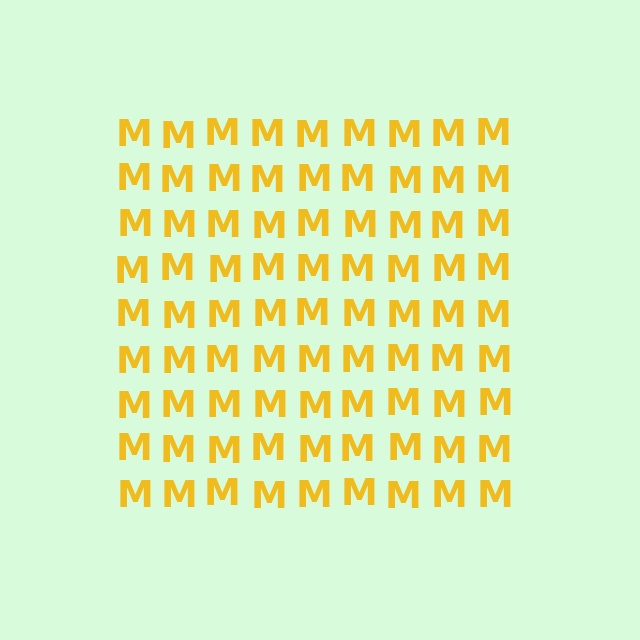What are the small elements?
The small elements are letter M's.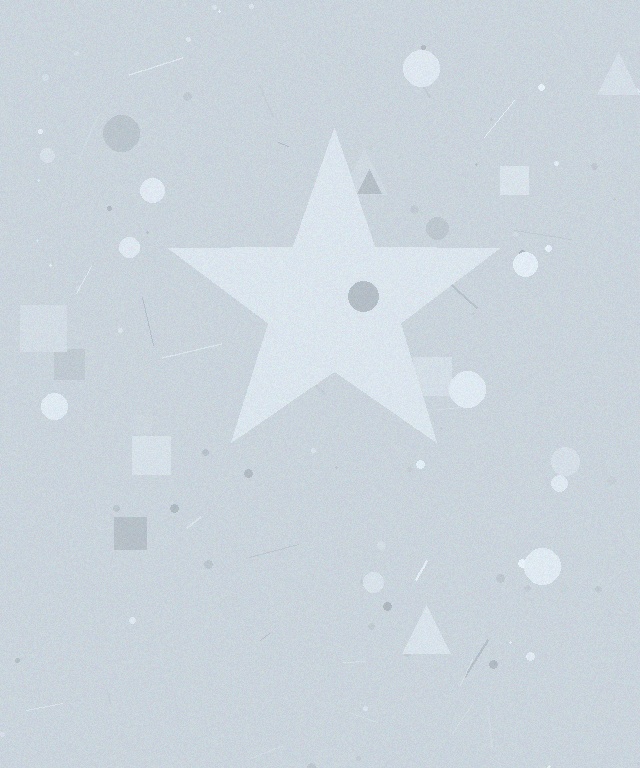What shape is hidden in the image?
A star is hidden in the image.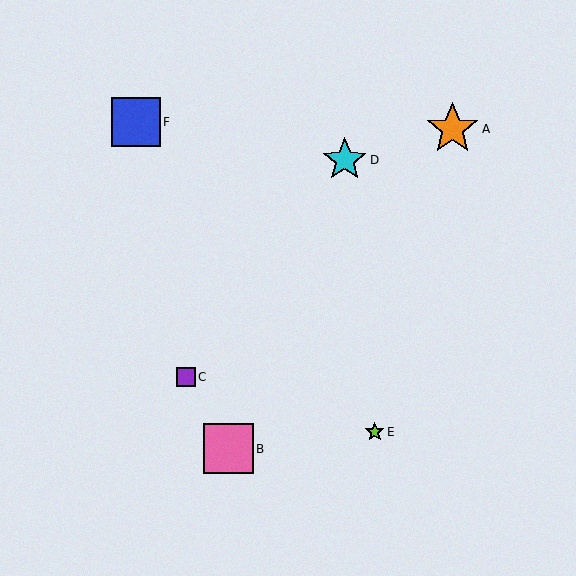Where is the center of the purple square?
The center of the purple square is at (186, 377).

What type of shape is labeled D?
Shape D is a cyan star.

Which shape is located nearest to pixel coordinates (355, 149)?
The cyan star (labeled D) at (345, 160) is nearest to that location.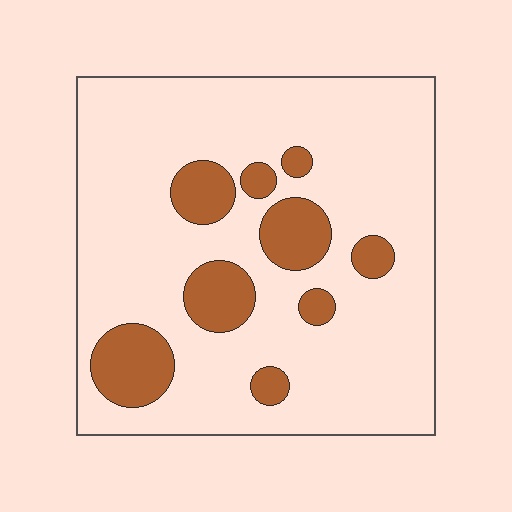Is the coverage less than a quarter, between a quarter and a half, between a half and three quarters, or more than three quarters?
Less than a quarter.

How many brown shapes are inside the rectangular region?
9.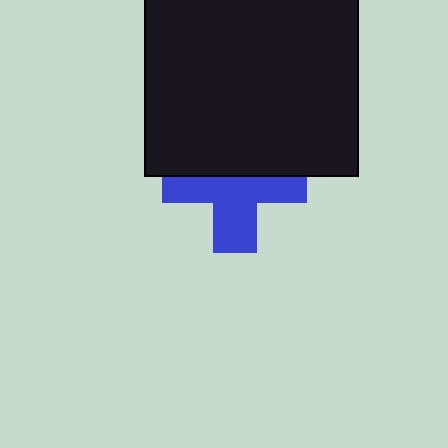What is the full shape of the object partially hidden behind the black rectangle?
The partially hidden object is a blue cross.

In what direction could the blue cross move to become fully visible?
The blue cross could move down. That would shift it out from behind the black rectangle entirely.